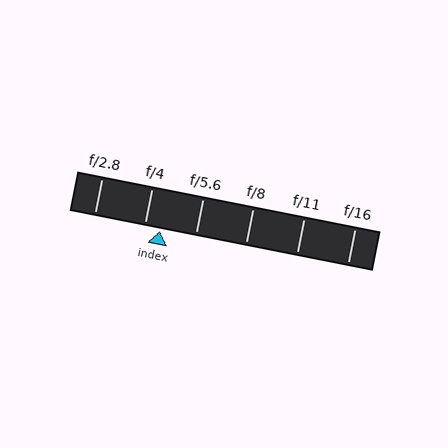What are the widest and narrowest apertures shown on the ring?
The widest aperture shown is f/2.8 and the narrowest is f/16.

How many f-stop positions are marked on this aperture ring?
There are 6 f-stop positions marked.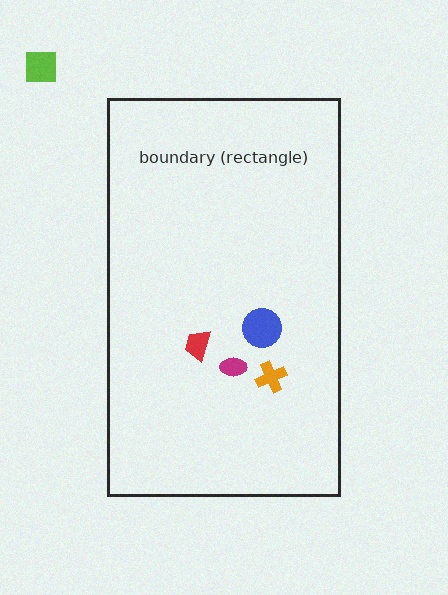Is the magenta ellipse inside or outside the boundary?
Inside.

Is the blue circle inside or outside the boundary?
Inside.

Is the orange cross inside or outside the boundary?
Inside.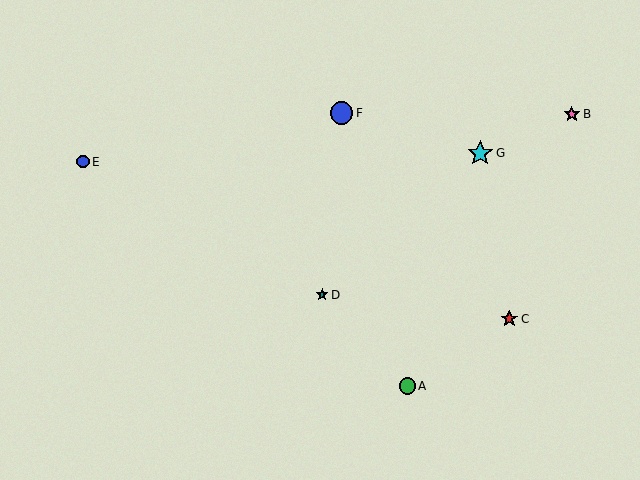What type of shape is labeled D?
Shape D is a teal star.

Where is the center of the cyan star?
The center of the cyan star is at (480, 153).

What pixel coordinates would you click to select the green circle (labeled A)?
Click at (407, 386) to select the green circle A.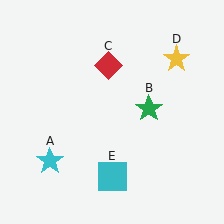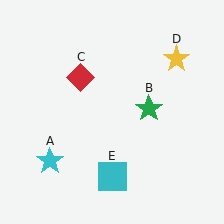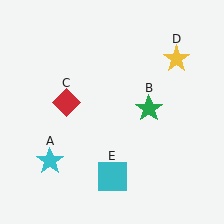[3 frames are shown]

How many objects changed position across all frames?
1 object changed position: red diamond (object C).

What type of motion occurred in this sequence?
The red diamond (object C) rotated counterclockwise around the center of the scene.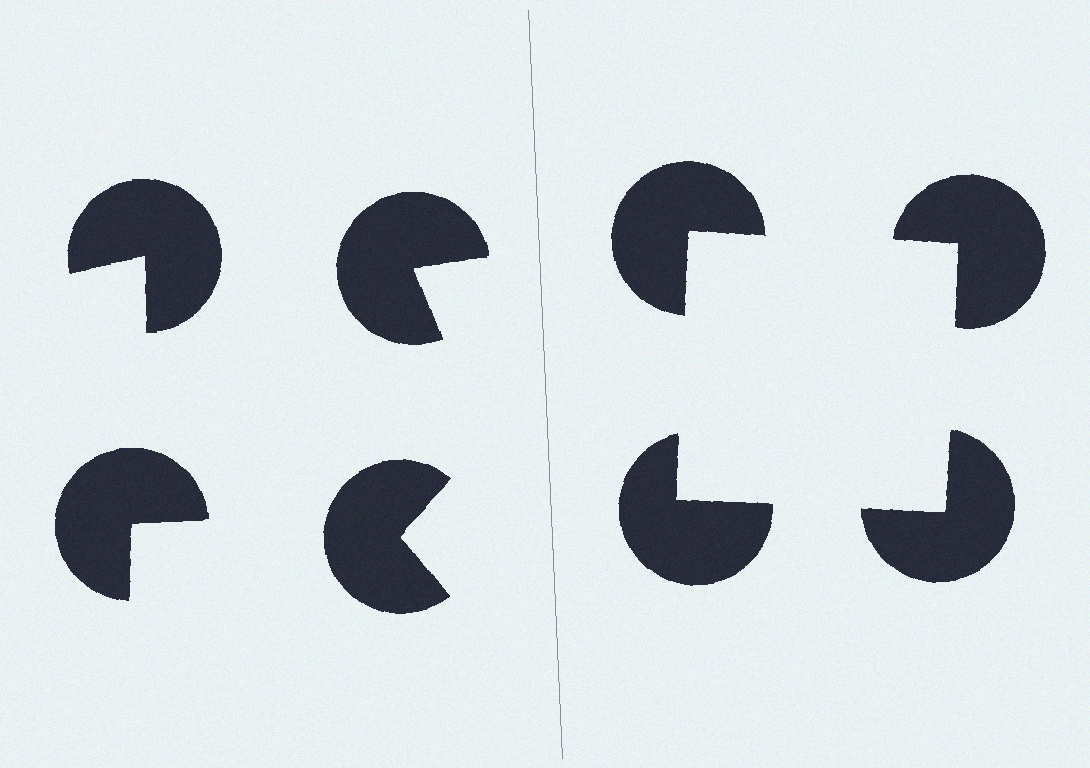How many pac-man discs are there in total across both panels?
8 — 4 on each side.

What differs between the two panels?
The pac-man discs are positioned identically on both sides; only the wedge orientations differ. On the right they align to a square; on the left they are misaligned.